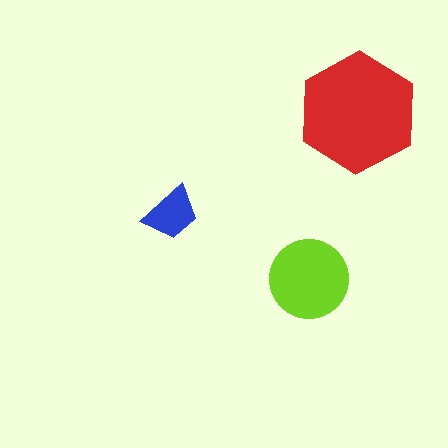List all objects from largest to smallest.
The red hexagon, the lime circle, the blue trapezoid.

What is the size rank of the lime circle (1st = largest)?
2nd.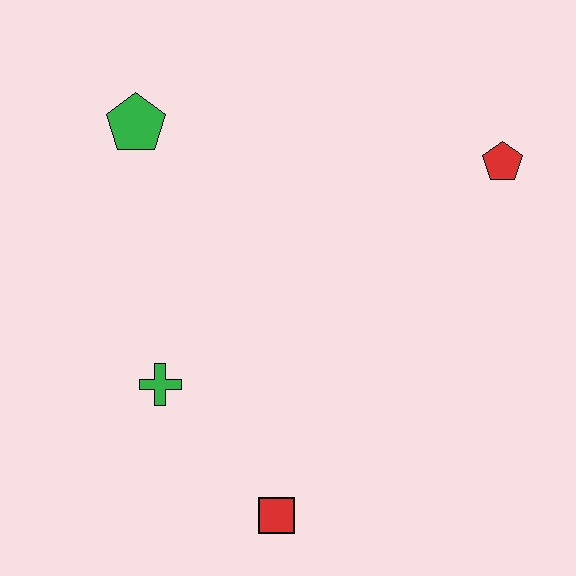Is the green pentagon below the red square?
No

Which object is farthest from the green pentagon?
The red square is farthest from the green pentagon.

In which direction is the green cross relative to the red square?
The green cross is above the red square.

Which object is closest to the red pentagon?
The green pentagon is closest to the red pentagon.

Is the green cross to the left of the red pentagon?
Yes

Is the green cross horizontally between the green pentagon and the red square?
Yes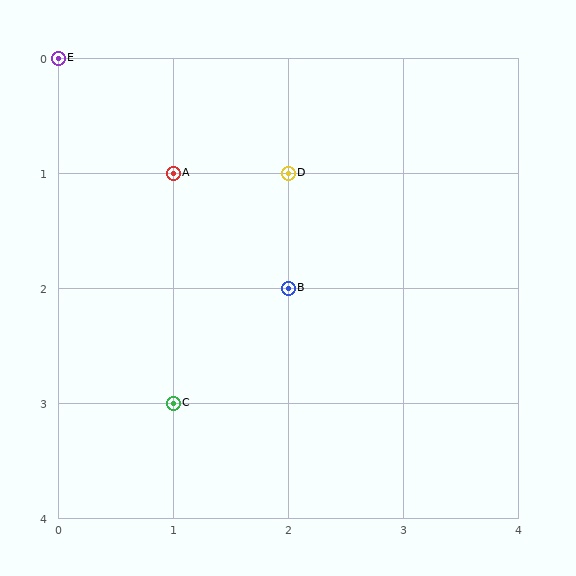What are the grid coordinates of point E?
Point E is at grid coordinates (0, 0).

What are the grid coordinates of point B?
Point B is at grid coordinates (2, 2).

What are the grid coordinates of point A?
Point A is at grid coordinates (1, 1).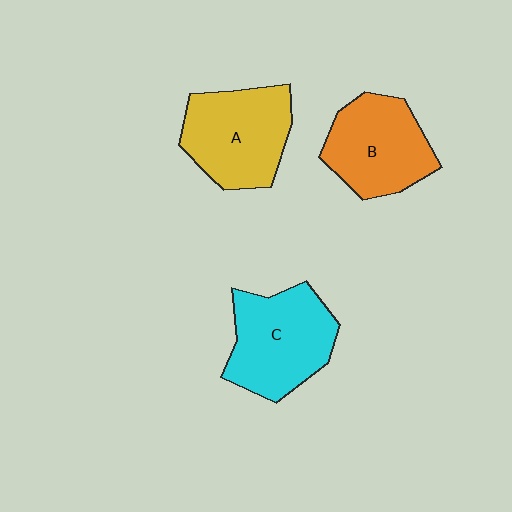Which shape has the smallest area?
Shape B (orange).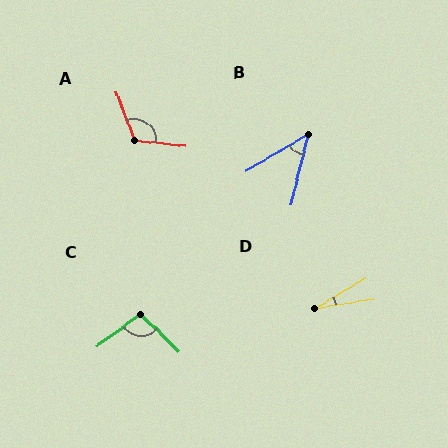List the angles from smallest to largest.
D (21°), B (46°), C (100°), A (117°).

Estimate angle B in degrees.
Approximately 46 degrees.